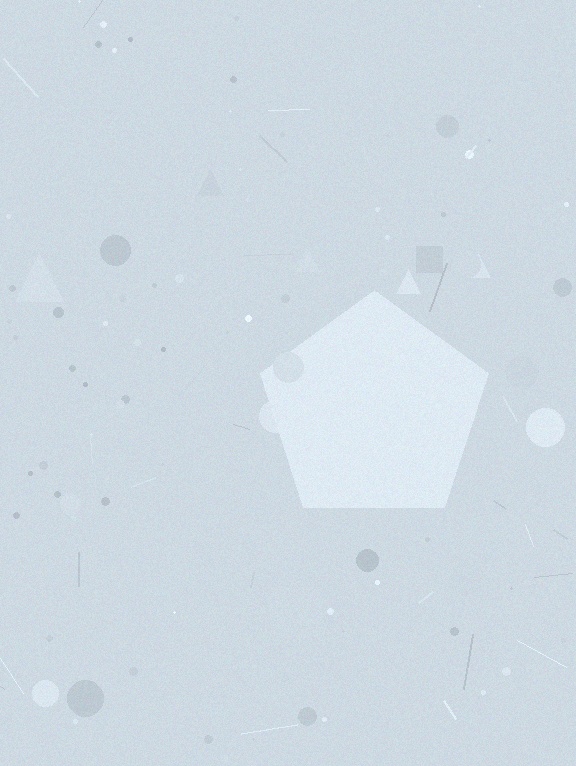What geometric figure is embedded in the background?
A pentagon is embedded in the background.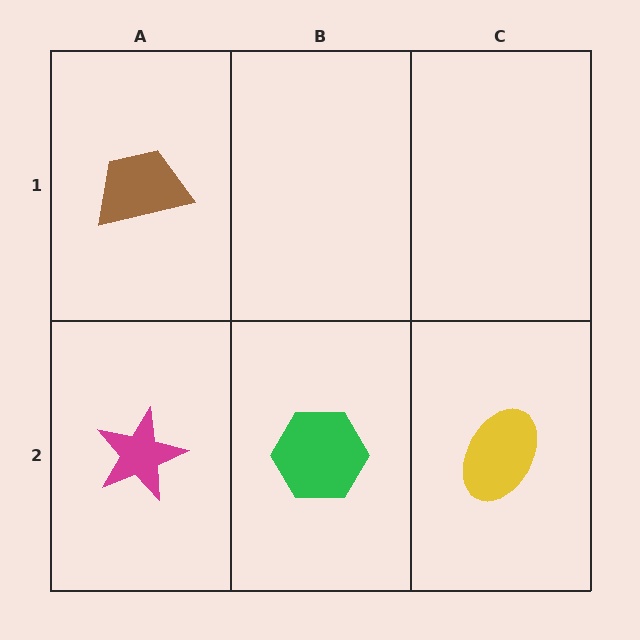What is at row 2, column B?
A green hexagon.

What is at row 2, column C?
A yellow ellipse.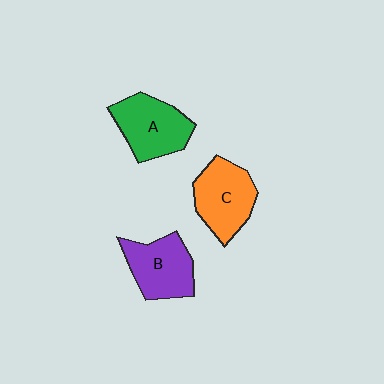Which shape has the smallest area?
Shape B (purple).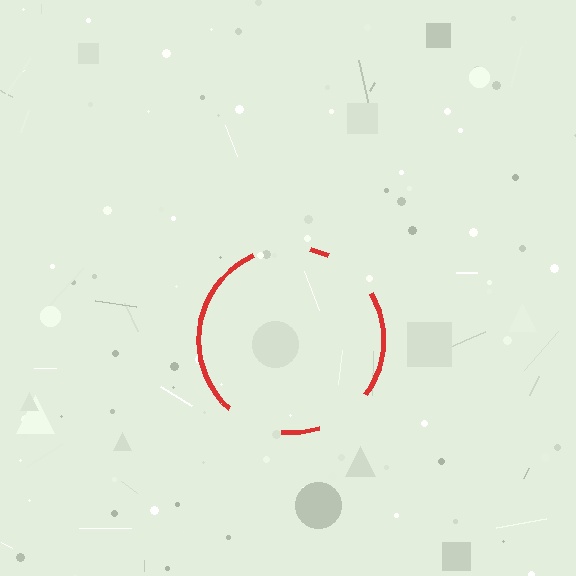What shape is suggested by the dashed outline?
The dashed outline suggests a circle.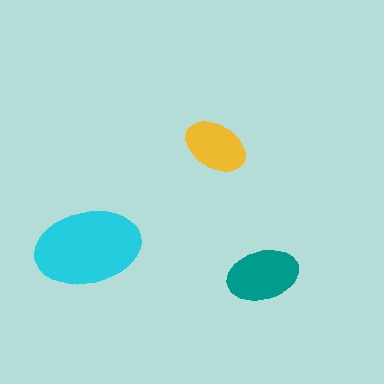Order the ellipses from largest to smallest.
the cyan one, the teal one, the yellow one.